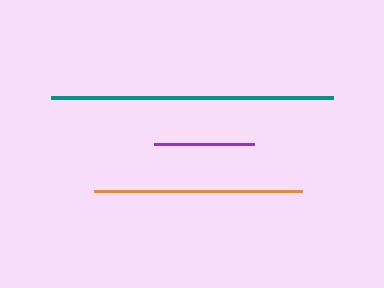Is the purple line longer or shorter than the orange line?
The orange line is longer than the purple line.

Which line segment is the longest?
The teal line is the longest at approximately 282 pixels.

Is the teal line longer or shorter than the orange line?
The teal line is longer than the orange line.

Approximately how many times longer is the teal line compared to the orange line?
The teal line is approximately 1.4 times the length of the orange line.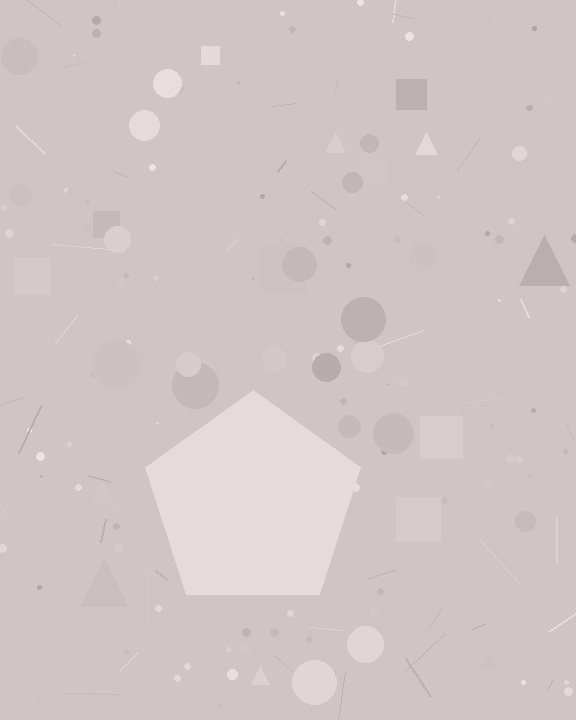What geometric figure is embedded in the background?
A pentagon is embedded in the background.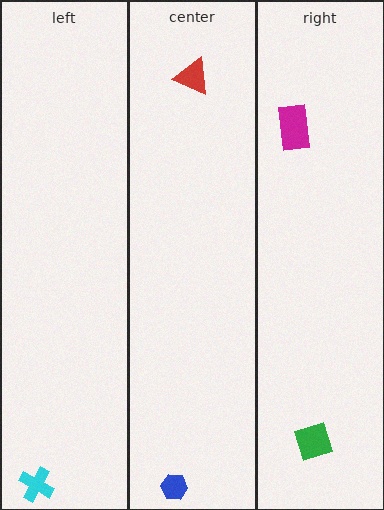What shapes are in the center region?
The red triangle, the blue hexagon.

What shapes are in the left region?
The cyan cross.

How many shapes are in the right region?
2.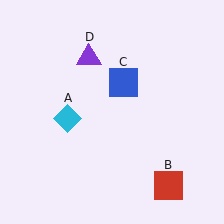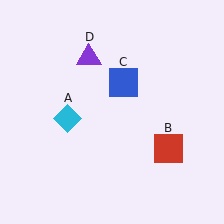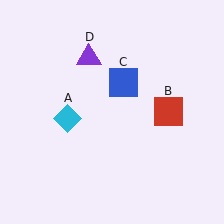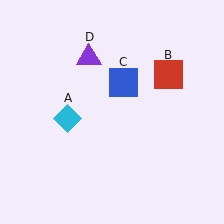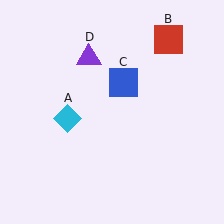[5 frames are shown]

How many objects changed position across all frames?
1 object changed position: red square (object B).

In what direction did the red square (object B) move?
The red square (object B) moved up.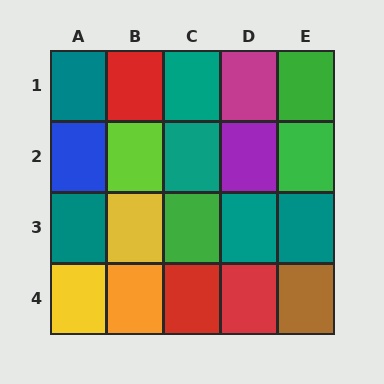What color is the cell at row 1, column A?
Teal.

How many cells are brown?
1 cell is brown.